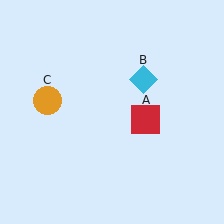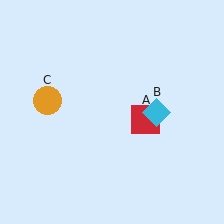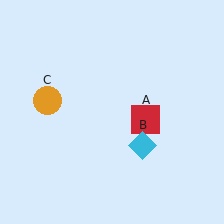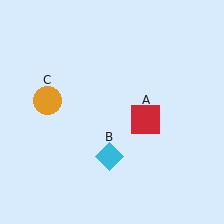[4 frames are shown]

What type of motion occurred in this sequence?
The cyan diamond (object B) rotated clockwise around the center of the scene.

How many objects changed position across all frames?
1 object changed position: cyan diamond (object B).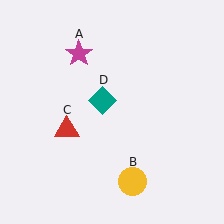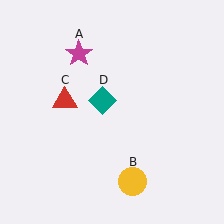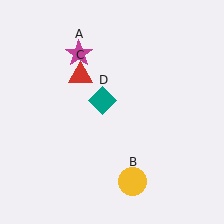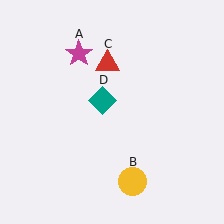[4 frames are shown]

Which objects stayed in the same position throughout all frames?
Magenta star (object A) and yellow circle (object B) and teal diamond (object D) remained stationary.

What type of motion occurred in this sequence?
The red triangle (object C) rotated clockwise around the center of the scene.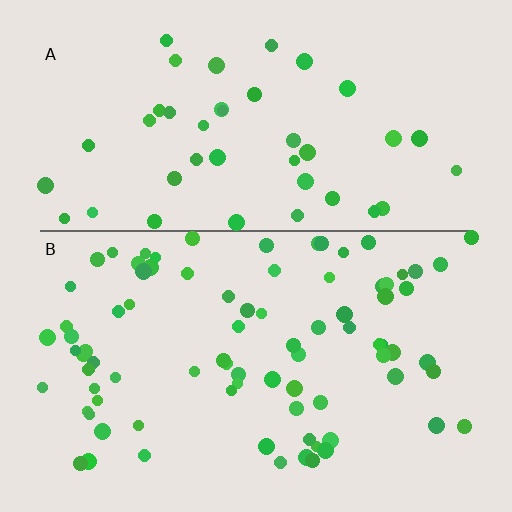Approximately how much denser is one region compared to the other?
Approximately 1.9× — region B over region A.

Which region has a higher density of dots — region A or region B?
B (the bottom).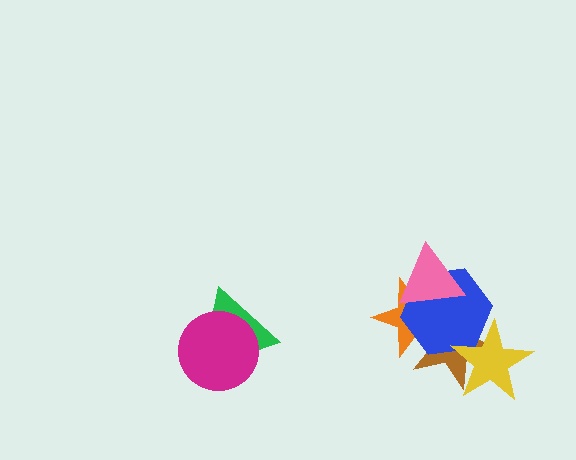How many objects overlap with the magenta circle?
1 object overlaps with the magenta circle.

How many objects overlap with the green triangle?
1 object overlaps with the green triangle.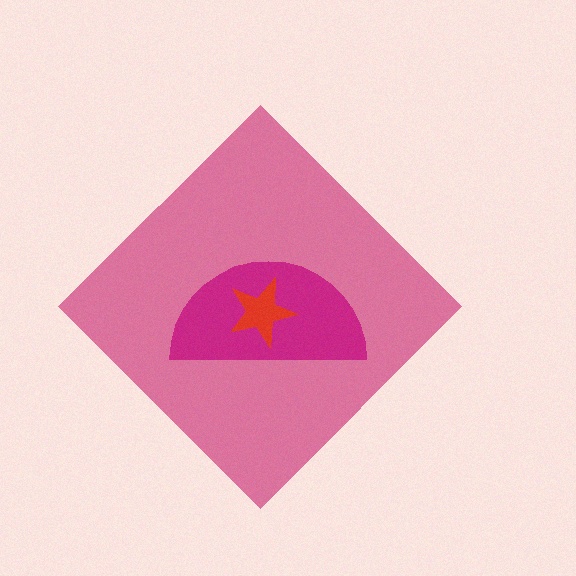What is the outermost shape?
The pink diamond.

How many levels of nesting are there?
3.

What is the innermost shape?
The red star.